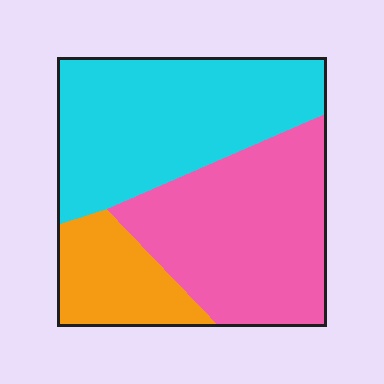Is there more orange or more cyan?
Cyan.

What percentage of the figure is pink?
Pink takes up between a third and a half of the figure.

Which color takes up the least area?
Orange, at roughly 15%.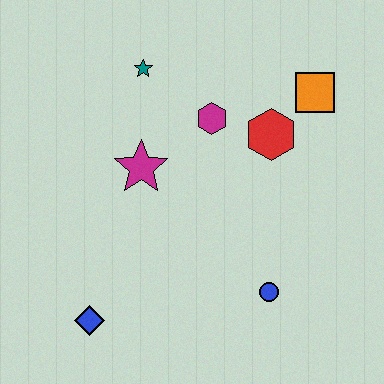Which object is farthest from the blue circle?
The teal star is farthest from the blue circle.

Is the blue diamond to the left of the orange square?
Yes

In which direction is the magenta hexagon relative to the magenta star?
The magenta hexagon is to the right of the magenta star.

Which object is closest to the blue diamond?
The magenta star is closest to the blue diamond.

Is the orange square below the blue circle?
No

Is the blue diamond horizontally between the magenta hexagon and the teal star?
No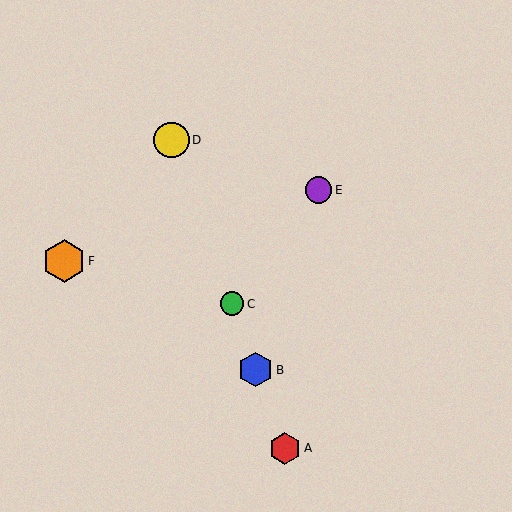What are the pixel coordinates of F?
Object F is at (64, 261).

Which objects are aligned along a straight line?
Objects A, B, C, D are aligned along a straight line.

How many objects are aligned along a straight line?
4 objects (A, B, C, D) are aligned along a straight line.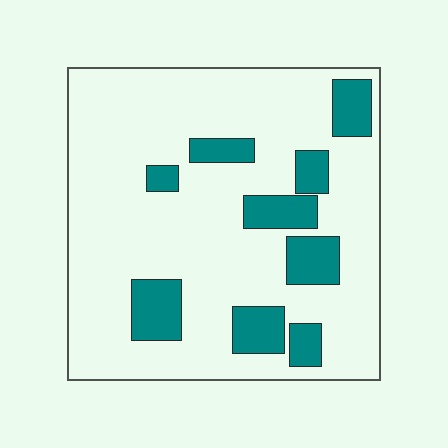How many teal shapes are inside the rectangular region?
9.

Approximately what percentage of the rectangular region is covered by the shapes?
Approximately 20%.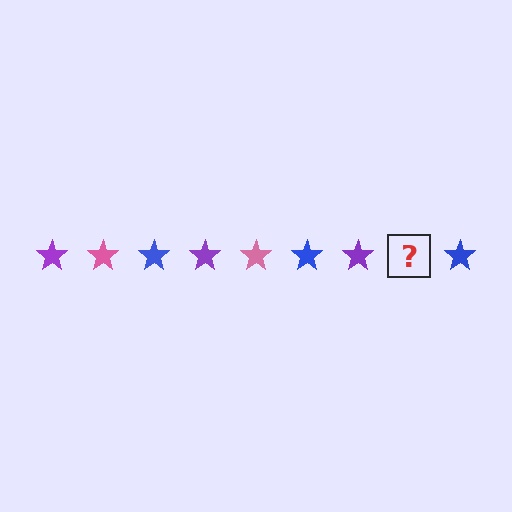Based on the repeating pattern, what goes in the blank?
The blank should be a pink star.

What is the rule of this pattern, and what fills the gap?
The rule is that the pattern cycles through purple, pink, blue stars. The gap should be filled with a pink star.